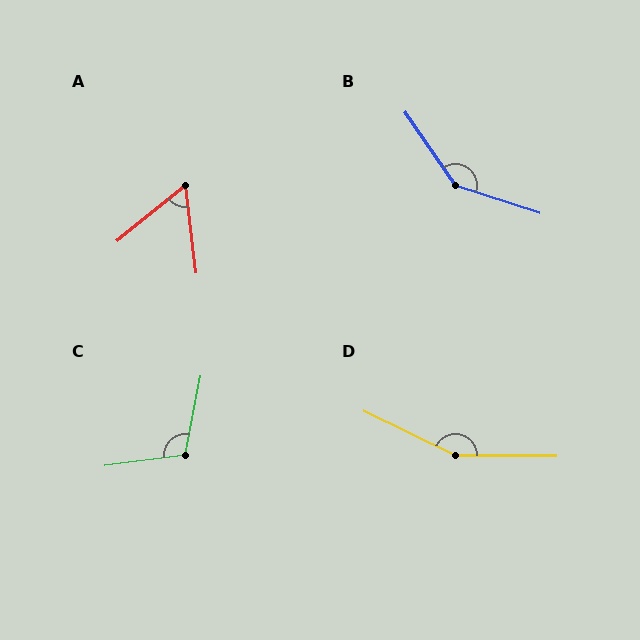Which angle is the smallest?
A, at approximately 58 degrees.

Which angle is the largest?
D, at approximately 155 degrees.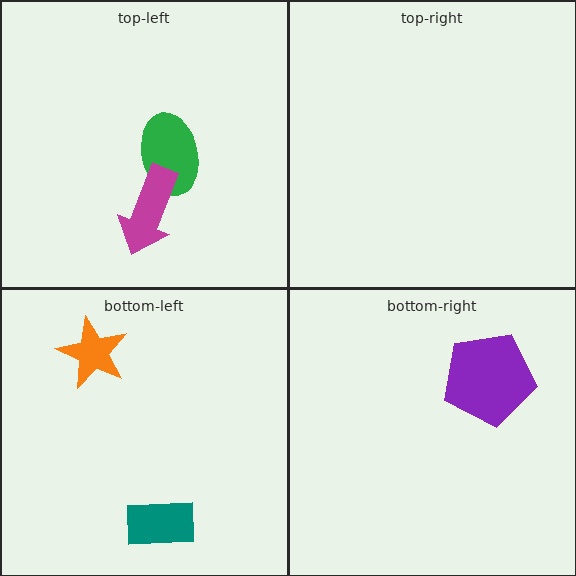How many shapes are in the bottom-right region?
1.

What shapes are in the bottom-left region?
The orange star, the teal rectangle.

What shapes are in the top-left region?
The green ellipse, the magenta arrow.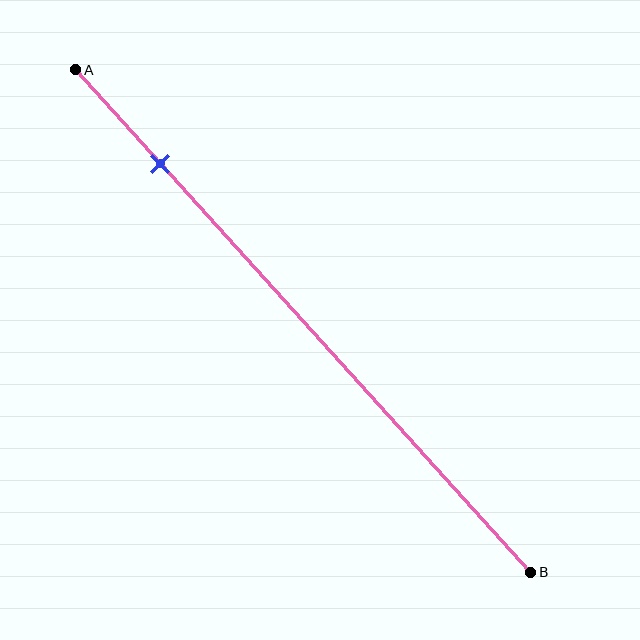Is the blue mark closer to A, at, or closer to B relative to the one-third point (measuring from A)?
The blue mark is closer to point A than the one-third point of segment AB.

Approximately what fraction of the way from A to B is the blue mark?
The blue mark is approximately 20% of the way from A to B.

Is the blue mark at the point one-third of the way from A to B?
No, the mark is at about 20% from A, not at the 33% one-third point.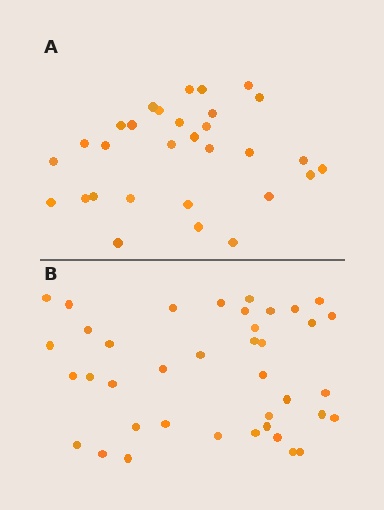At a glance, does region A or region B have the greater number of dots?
Region B (the bottom region) has more dots.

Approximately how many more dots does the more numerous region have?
Region B has roughly 8 or so more dots than region A.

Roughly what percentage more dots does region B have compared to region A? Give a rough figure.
About 30% more.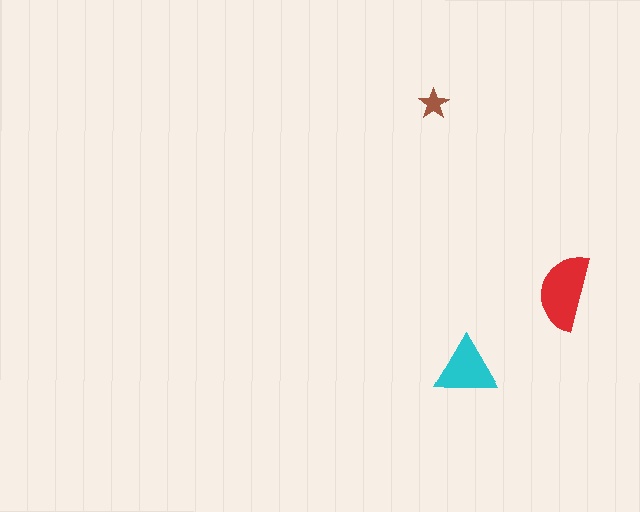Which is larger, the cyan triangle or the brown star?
The cyan triangle.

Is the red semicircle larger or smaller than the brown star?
Larger.